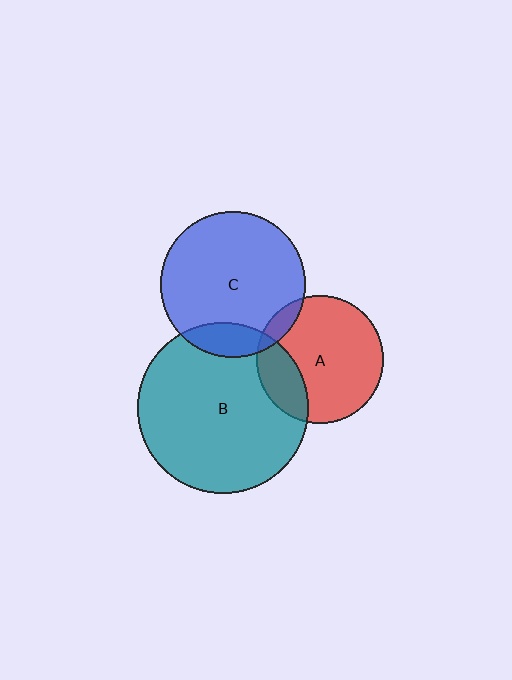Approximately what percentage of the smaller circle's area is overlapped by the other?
Approximately 15%.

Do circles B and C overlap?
Yes.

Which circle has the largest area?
Circle B (teal).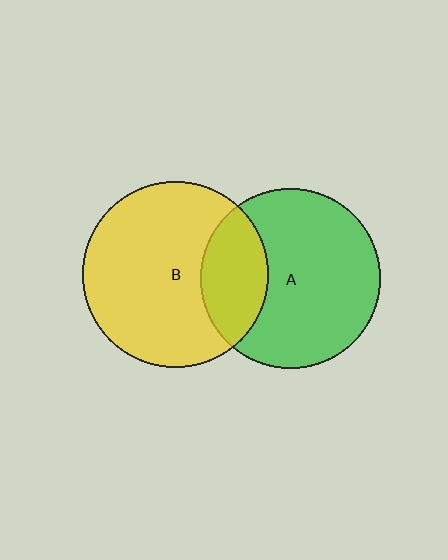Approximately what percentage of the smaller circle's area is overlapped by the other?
Approximately 25%.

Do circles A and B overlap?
Yes.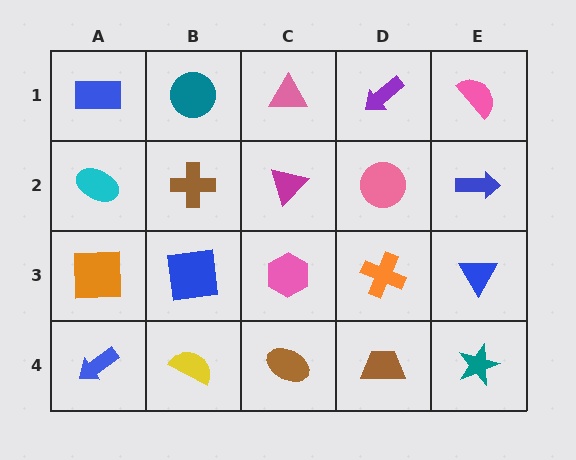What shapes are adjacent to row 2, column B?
A teal circle (row 1, column B), a blue square (row 3, column B), a cyan ellipse (row 2, column A), a magenta triangle (row 2, column C).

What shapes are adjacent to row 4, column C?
A pink hexagon (row 3, column C), a yellow semicircle (row 4, column B), a brown trapezoid (row 4, column D).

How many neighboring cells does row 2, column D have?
4.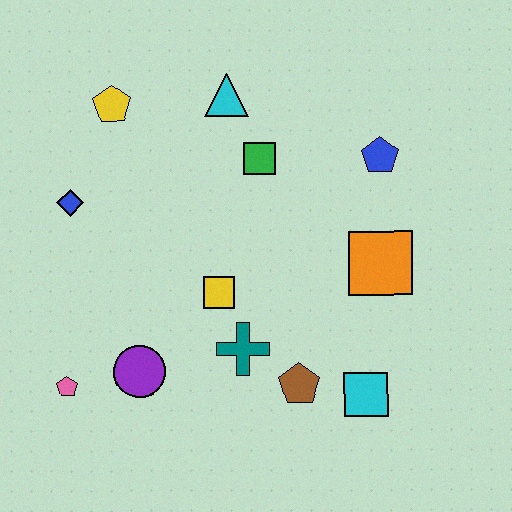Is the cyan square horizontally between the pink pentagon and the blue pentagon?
Yes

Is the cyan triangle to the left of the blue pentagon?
Yes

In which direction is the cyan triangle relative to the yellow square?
The cyan triangle is above the yellow square.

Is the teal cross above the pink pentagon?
Yes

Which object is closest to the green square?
The cyan triangle is closest to the green square.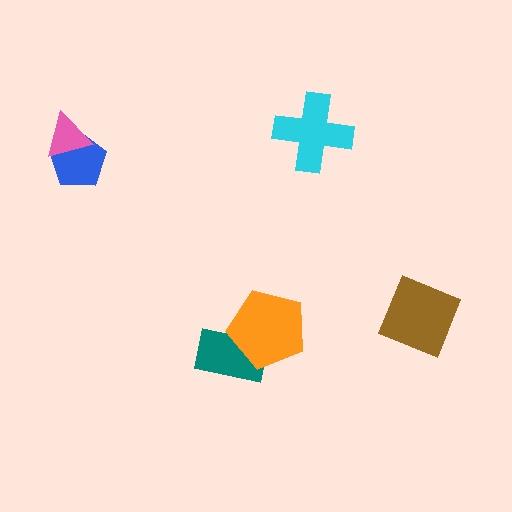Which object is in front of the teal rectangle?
The orange pentagon is in front of the teal rectangle.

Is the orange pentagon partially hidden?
No, no other shape covers it.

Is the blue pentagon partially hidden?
Yes, it is partially covered by another shape.